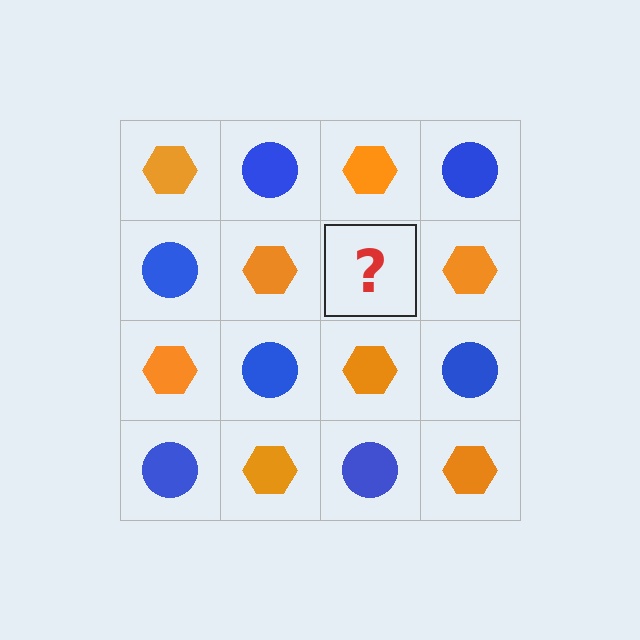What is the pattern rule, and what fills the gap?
The rule is that it alternates orange hexagon and blue circle in a checkerboard pattern. The gap should be filled with a blue circle.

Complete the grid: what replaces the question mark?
The question mark should be replaced with a blue circle.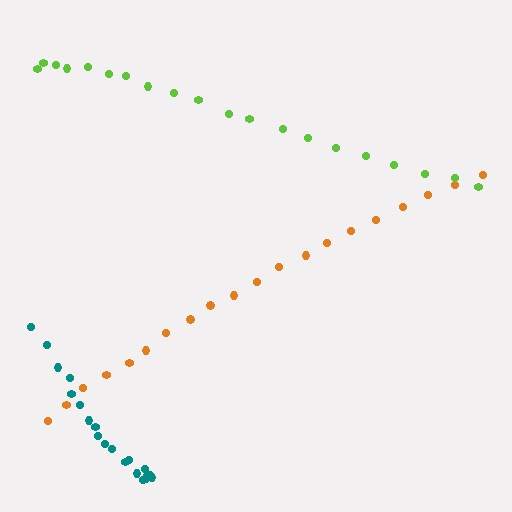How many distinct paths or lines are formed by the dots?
There are 3 distinct paths.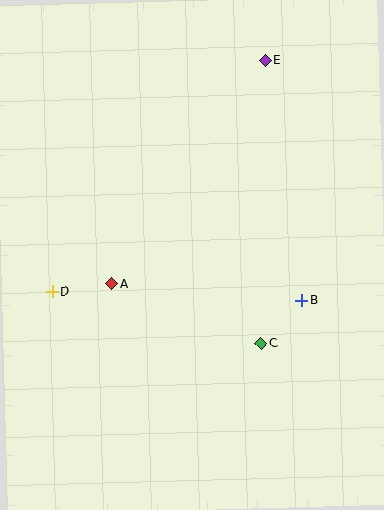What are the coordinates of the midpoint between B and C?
The midpoint between B and C is at (282, 322).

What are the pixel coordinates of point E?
Point E is at (265, 60).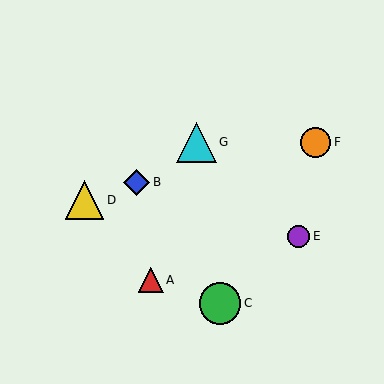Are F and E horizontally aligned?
No, F is at y≈142 and E is at y≈236.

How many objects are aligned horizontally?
2 objects (F, G) are aligned horizontally.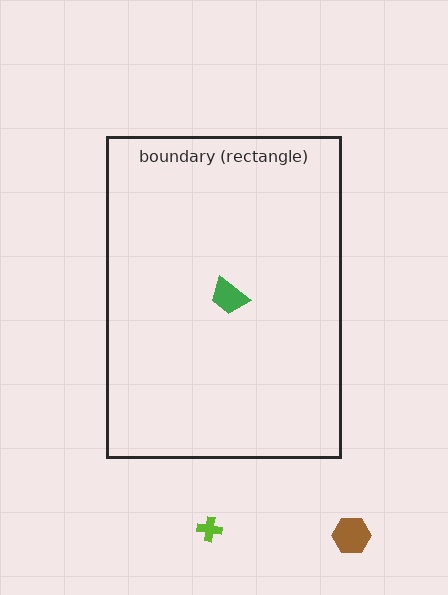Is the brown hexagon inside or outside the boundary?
Outside.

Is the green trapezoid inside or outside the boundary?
Inside.